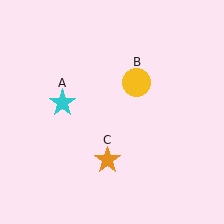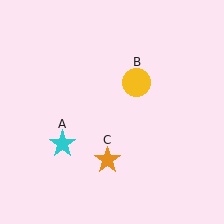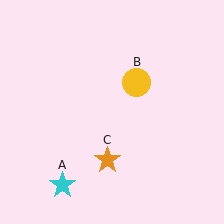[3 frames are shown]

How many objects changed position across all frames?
1 object changed position: cyan star (object A).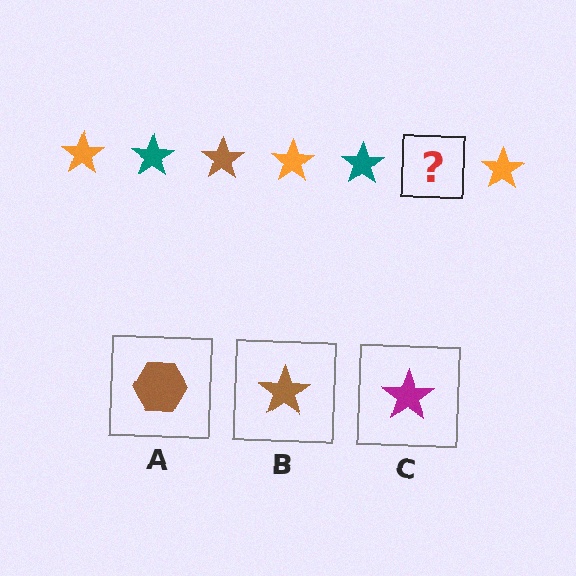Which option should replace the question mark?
Option B.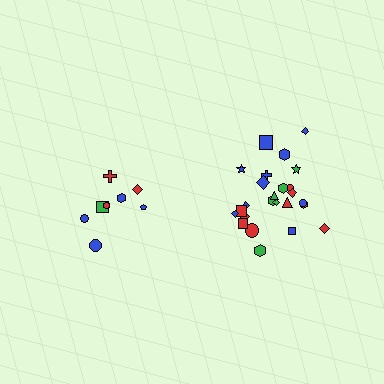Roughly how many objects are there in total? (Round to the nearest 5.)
Roughly 35 objects in total.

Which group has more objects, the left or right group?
The right group.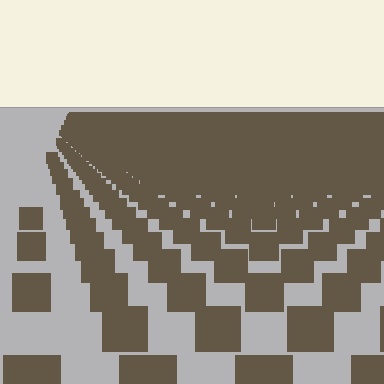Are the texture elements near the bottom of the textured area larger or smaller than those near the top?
Larger. Near the bottom, elements are closer to the viewer and appear at a bigger on-screen size.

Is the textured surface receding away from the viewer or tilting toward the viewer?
The surface is receding away from the viewer. Texture elements get smaller and denser toward the top.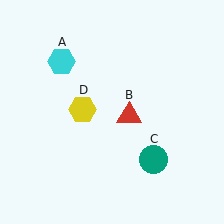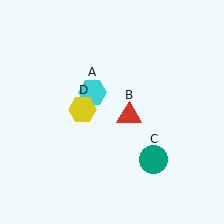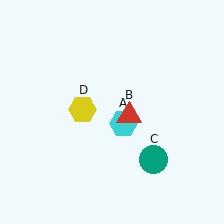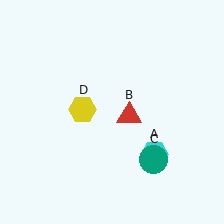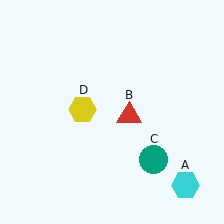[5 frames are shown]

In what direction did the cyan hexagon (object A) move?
The cyan hexagon (object A) moved down and to the right.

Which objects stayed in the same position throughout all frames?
Red triangle (object B) and teal circle (object C) and yellow hexagon (object D) remained stationary.